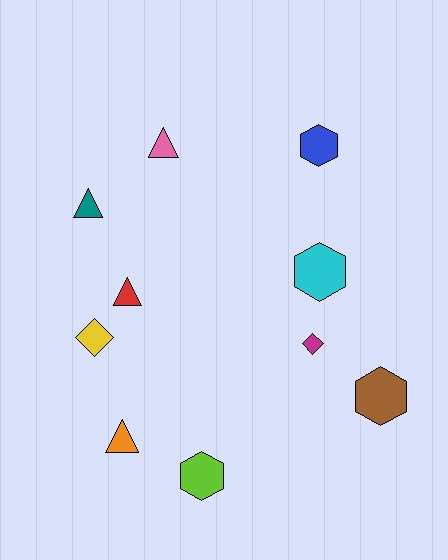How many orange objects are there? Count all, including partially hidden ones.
There is 1 orange object.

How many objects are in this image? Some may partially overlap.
There are 10 objects.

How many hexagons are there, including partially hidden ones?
There are 4 hexagons.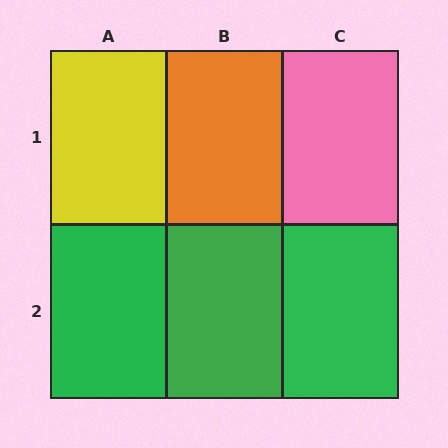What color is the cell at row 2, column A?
Green.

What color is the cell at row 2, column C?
Green.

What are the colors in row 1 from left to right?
Yellow, orange, pink.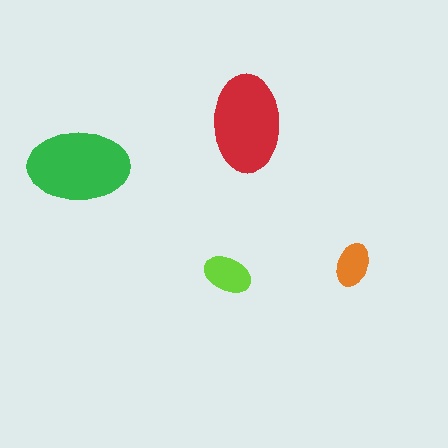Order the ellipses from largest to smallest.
the green one, the red one, the lime one, the orange one.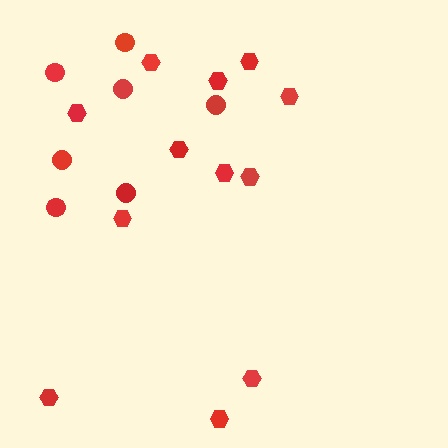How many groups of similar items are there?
There are 2 groups: one group of circles (7) and one group of hexagons (12).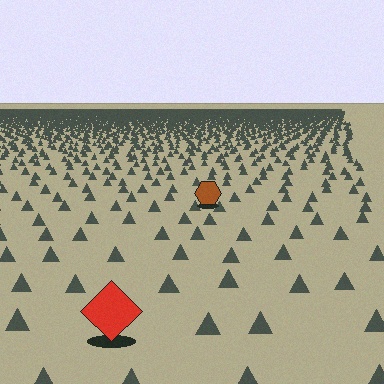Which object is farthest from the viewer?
The brown hexagon is farthest from the viewer. It appears smaller and the ground texture around it is denser.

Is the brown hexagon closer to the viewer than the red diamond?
No. The red diamond is closer — you can tell from the texture gradient: the ground texture is coarser near it.